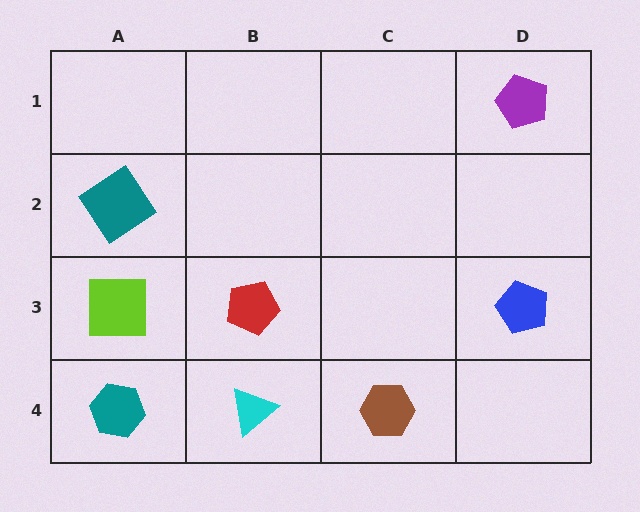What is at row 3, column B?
A red pentagon.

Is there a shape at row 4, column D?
No, that cell is empty.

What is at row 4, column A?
A teal hexagon.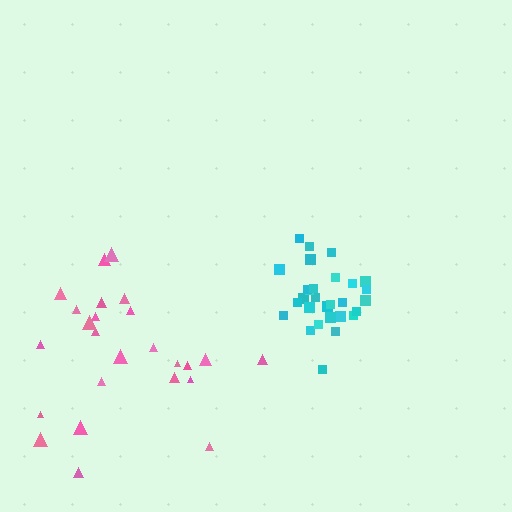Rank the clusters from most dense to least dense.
cyan, pink.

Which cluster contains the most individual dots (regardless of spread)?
Cyan (29).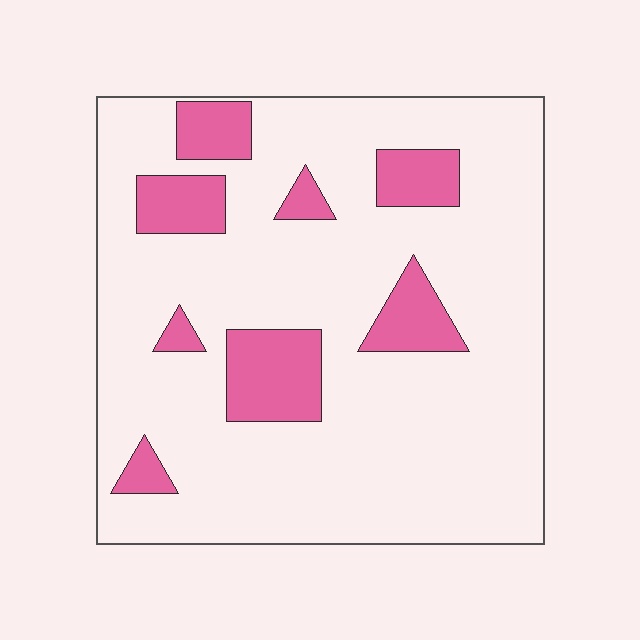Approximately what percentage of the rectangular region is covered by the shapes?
Approximately 15%.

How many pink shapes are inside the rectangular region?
8.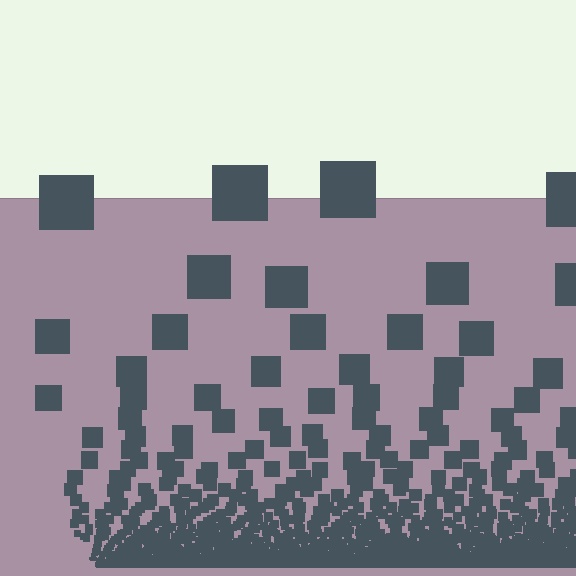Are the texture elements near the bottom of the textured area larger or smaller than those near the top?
Smaller. The gradient is inverted — elements near the bottom are smaller and denser.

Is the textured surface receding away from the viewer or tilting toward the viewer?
The surface appears to tilt toward the viewer. Texture elements get larger and sparser toward the top.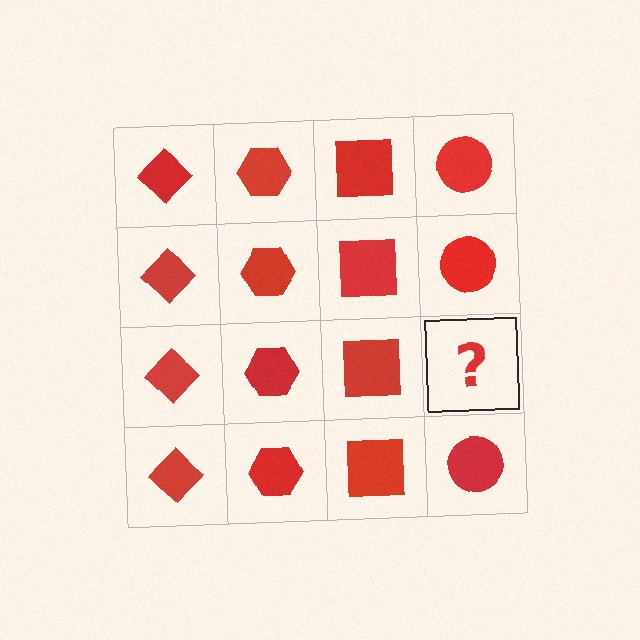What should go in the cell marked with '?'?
The missing cell should contain a red circle.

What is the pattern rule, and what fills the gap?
The rule is that each column has a consistent shape. The gap should be filled with a red circle.